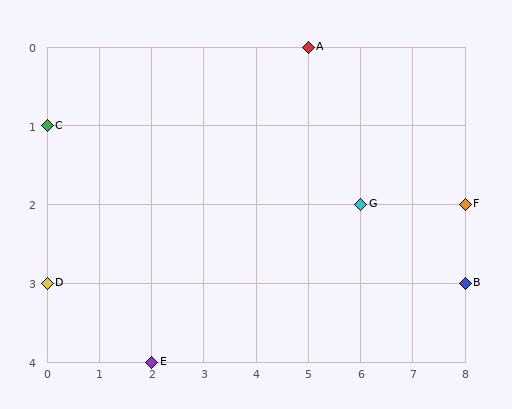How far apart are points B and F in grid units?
Points B and F are 1 row apart.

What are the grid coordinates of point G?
Point G is at grid coordinates (6, 2).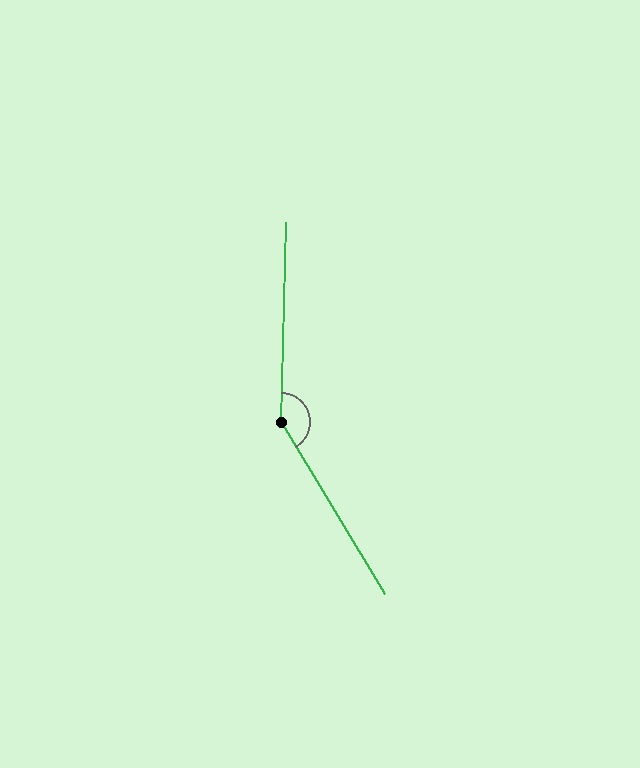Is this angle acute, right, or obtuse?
It is obtuse.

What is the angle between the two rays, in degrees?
Approximately 147 degrees.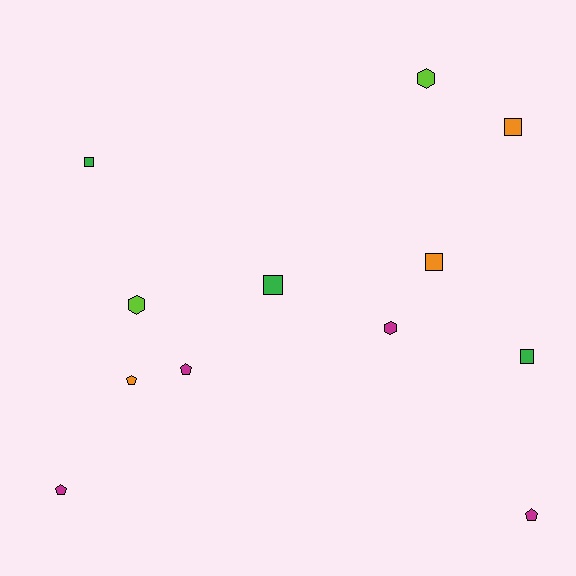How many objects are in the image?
There are 12 objects.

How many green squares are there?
There are 3 green squares.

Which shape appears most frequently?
Square, with 5 objects.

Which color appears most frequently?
Magenta, with 4 objects.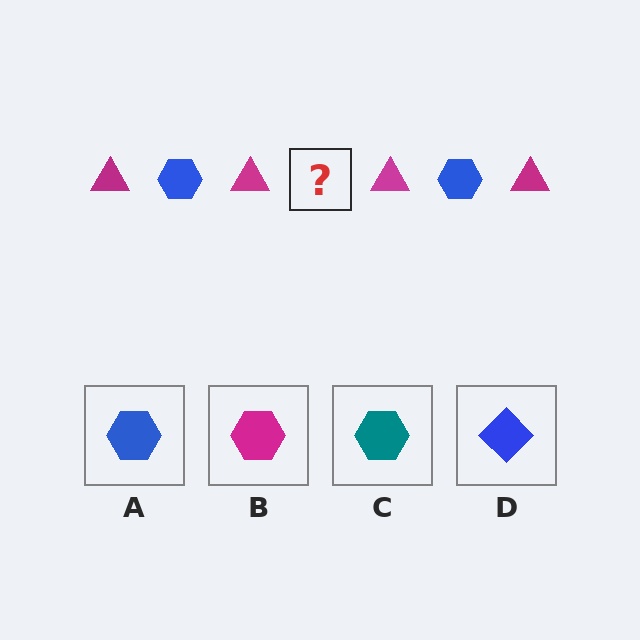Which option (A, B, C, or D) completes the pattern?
A.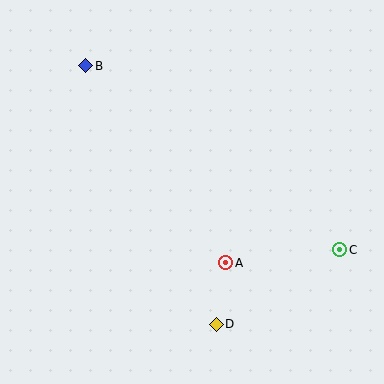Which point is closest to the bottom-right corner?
Point C is closest to the bottom-right corner.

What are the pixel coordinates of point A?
Point A is at (226, 263).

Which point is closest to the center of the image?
Point A at (226, 263) is closest to the center.